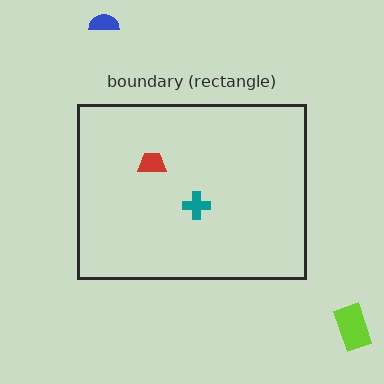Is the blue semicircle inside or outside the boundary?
Outside.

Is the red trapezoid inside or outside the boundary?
Inside.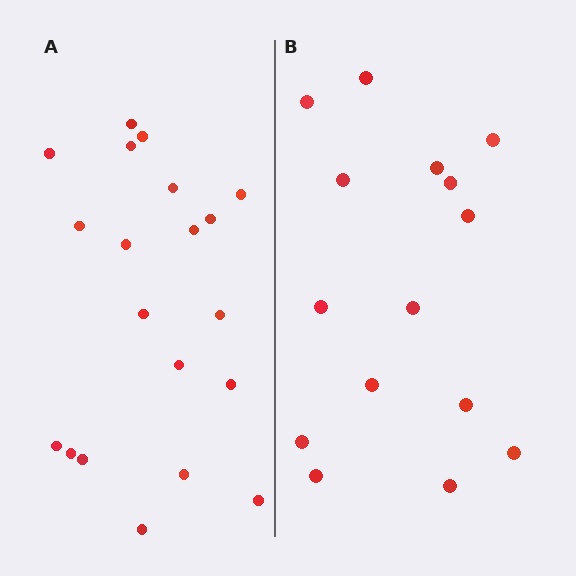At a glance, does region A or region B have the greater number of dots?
Region A (the left region) has more dots.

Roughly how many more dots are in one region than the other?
Region A has about 5 more dots than region B.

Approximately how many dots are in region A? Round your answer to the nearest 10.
About 20 dots.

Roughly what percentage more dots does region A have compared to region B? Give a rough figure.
About 35% more.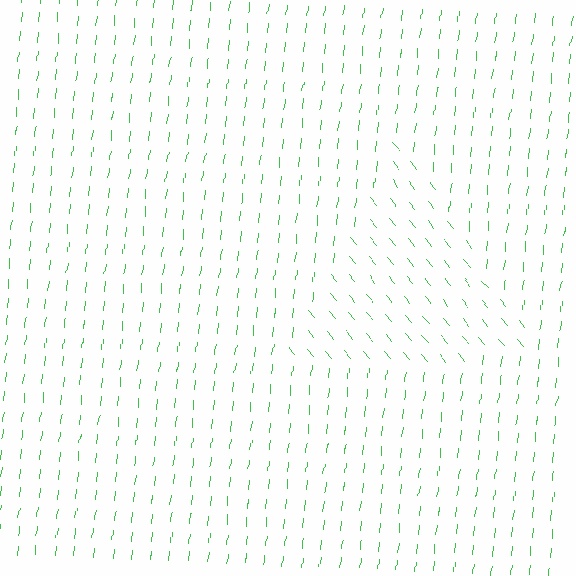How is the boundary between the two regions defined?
The boundary is defined purely by a change in line orientation (approximately 45 degrees difference). All lines are the same color and thickness.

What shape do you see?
I see a triangle.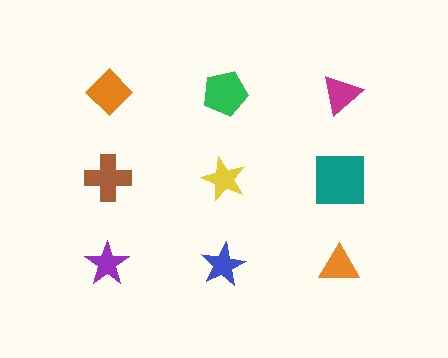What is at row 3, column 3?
An orange triangle.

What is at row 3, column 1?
A purple star.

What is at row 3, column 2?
A blue star.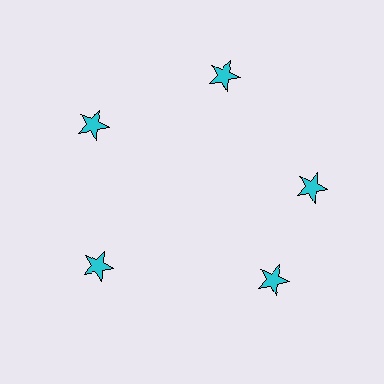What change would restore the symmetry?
The symmetry would be restored by rotating it back into even spacing with its neighbors so that all 5 stars sit at equal angles and equal distance from the center.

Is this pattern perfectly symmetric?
No. The 5 cyan stars are arranged in a ring, but one element near the 5 o'clock position is rotated out of alignment along the ring, breaking the 5-fold rotational symmetry.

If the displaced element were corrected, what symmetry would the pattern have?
It would have 5-fold rotational symmetry — the pattern would map onto itself every 72 degrees.